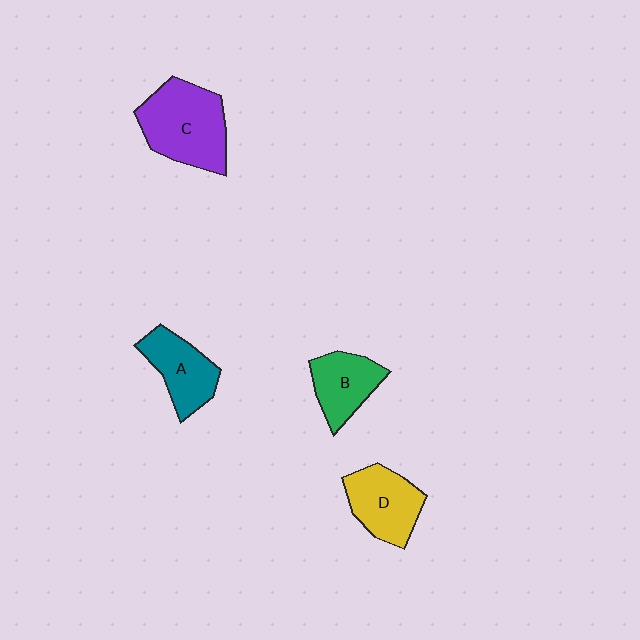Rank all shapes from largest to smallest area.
From largest to smallest: C (purple), D (yellow), A (teal), B (green).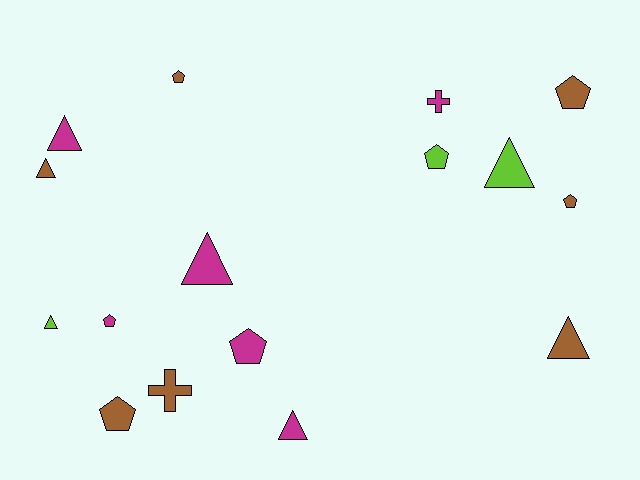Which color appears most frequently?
Brown, with 7 objects.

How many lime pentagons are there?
There is 1 lime pentagon.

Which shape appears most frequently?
Pentagon, with 7 objects.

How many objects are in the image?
There are 16 objects.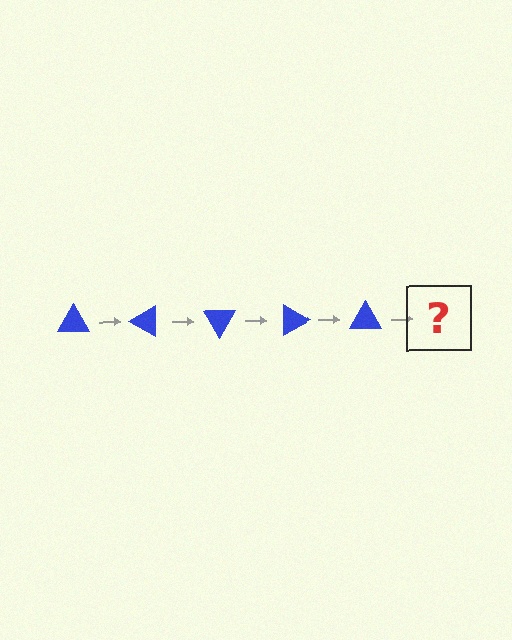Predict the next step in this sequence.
The next step is a blue triangle rotated 150 degrees.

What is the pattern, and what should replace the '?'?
The pattern is that the triangle rotates 30 degrees each step. The '?' should be a blue triangle rotated 150 degrees.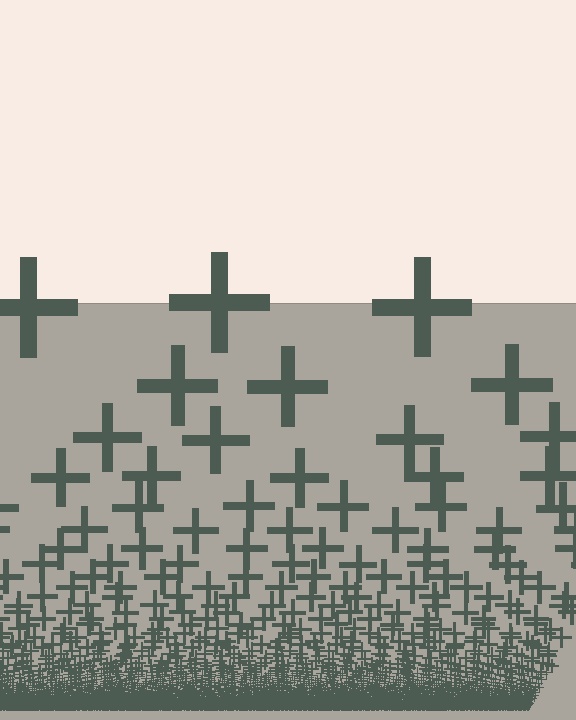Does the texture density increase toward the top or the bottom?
Density increases toward the bottom.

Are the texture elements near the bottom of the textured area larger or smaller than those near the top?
Smaller. The gradient is inverted — elements near the bottom are smaller and denser.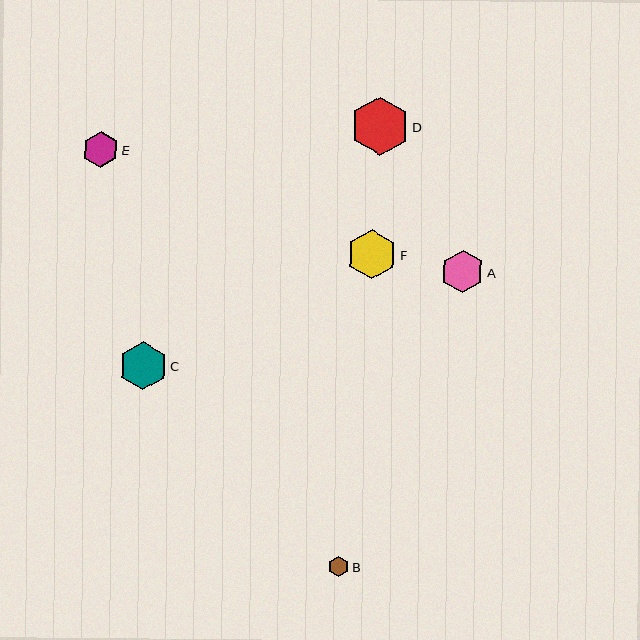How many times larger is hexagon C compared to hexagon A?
Hexagon C is approximately 1.1 times the size of hexagon A.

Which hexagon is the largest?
Hexagon D is the largest with a size of approximately 59 pixels.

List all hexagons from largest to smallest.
From largest to smallest: D, F, C, A, E, B.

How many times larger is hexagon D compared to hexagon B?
Hexagon D is approximately 2.8 times the size of hexagon B.